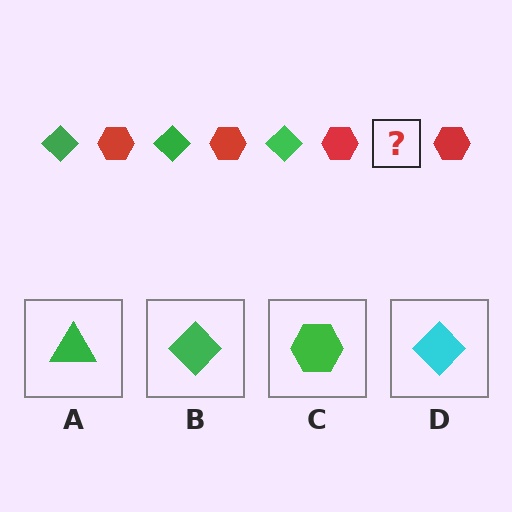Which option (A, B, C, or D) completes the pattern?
B.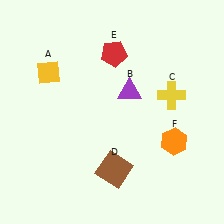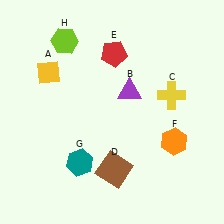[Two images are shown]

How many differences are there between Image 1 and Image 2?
There are 2 differences between the two images.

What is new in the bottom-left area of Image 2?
A teal hexagon (G) was added in the bottom-left area of Image 2.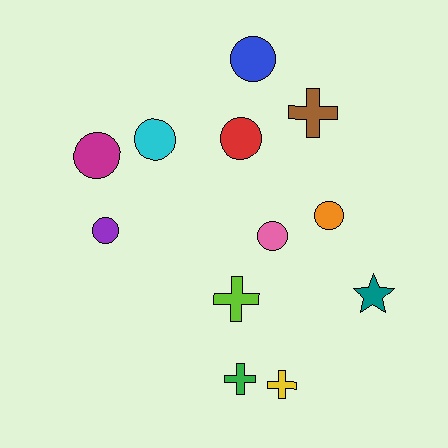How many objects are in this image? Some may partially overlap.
There are 12 objects.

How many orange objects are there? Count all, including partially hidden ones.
There is 1 orange object.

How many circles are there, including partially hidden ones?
There are 7 circles.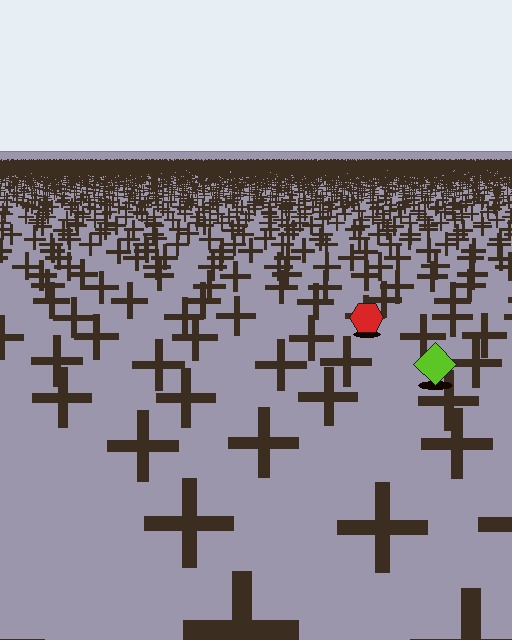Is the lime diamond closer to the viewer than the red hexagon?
Yes. The lime diamond is closer — you can tell from the texture gradient: the ground texture is coarser near it.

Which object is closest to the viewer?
The lime diamond is closest. The texture marks near it are larger and more spread out.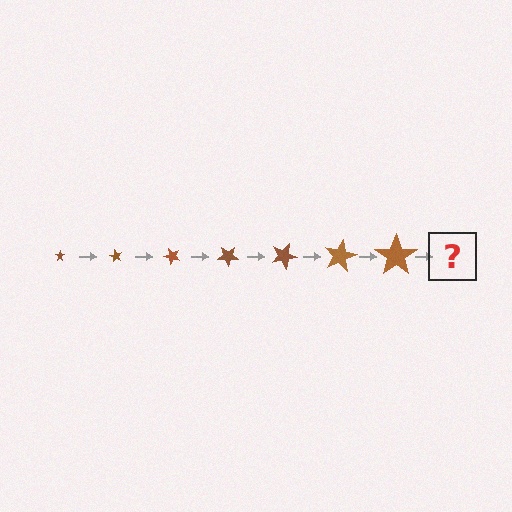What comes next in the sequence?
The next element should be a star, larger than the previous one and rotated 420 degrees from the start.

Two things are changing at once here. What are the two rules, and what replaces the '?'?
The two rules are that the star grows larger each step and it rotates 60 degrees each step. The '?' should be a star, larger than the previous one and rotated 420 degrees from the start.